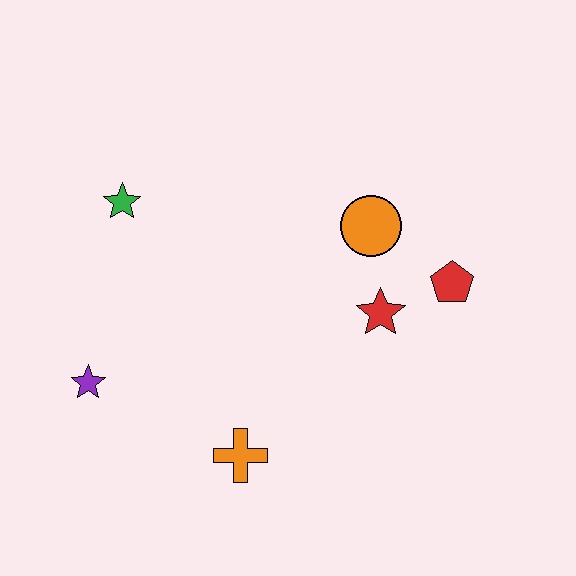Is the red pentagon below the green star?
Yes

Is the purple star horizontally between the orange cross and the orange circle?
No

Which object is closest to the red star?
The red pentagon is closest to the red star.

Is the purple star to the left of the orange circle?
Yes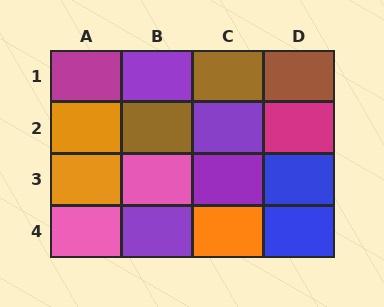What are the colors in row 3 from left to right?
Orange, pink, purple, blue.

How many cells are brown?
3 cells are brown.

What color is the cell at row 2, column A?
Orange.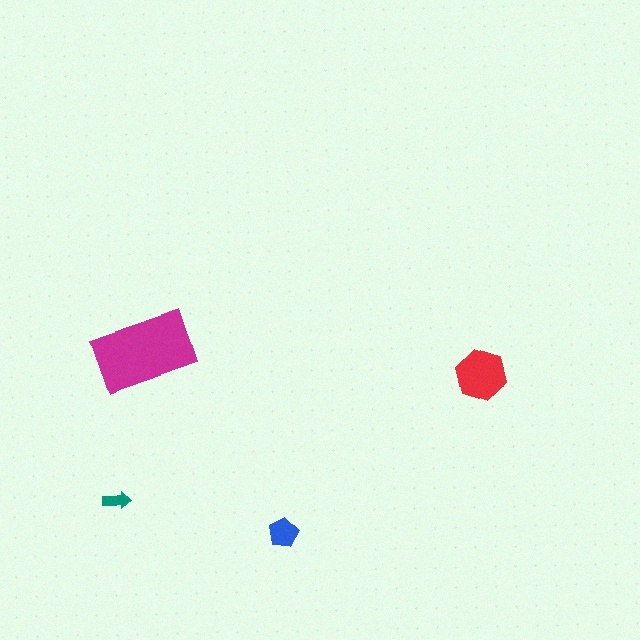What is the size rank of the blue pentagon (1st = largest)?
3rd.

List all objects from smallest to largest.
The teal arrow, the blue pentagon, the red hexagon, the magenta rectangle.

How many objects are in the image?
There are 4 objects in the image.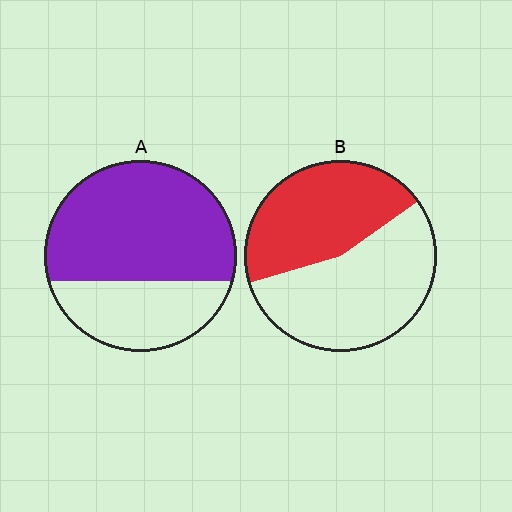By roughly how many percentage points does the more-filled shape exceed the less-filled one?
By roughly 20 percentage points (A over B).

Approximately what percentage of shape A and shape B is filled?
A is approximately 65% and B is approximately 45%.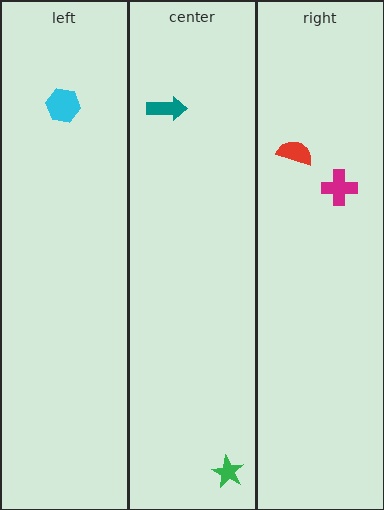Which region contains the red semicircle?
The right region.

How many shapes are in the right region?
2.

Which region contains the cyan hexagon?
The left region.